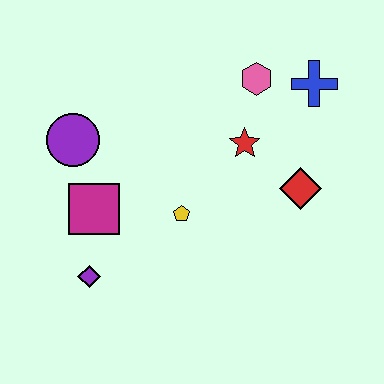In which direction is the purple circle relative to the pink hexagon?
The purple circle is to the left of the pink hexagon.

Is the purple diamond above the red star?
No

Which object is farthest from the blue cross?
The purple diamond is farthest from the blue cross.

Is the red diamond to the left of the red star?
No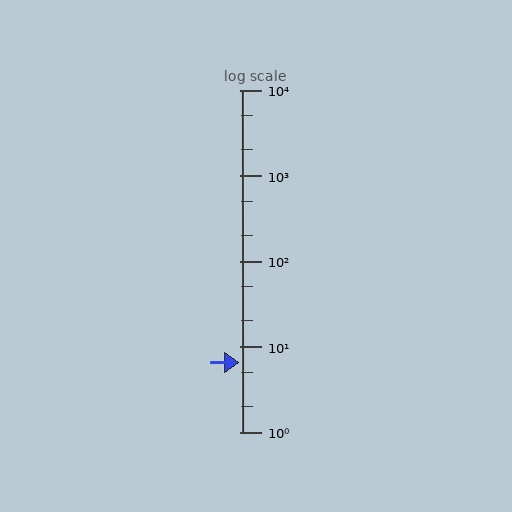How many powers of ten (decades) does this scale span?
The scale spans 4 decades, from 1 to 10000.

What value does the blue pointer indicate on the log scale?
The pointer indicates approximately 6.5.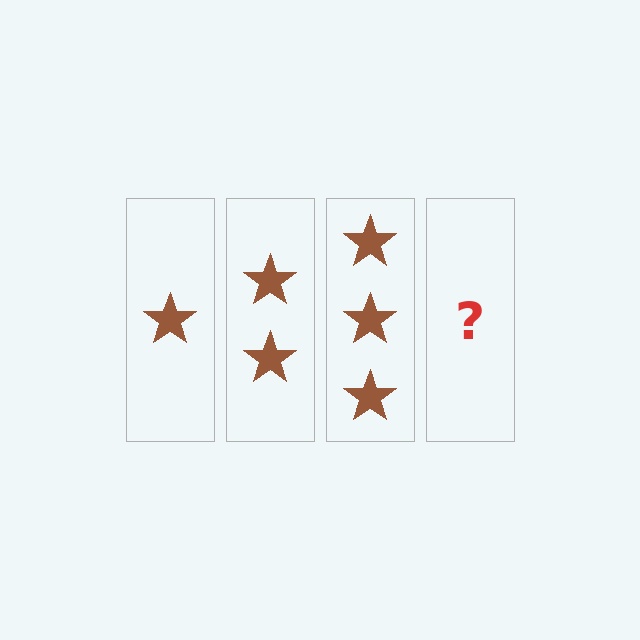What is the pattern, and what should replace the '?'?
The pattern is that each step adds one more star. The '?' should be 4 stars.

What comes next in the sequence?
The next element should be 4 stars.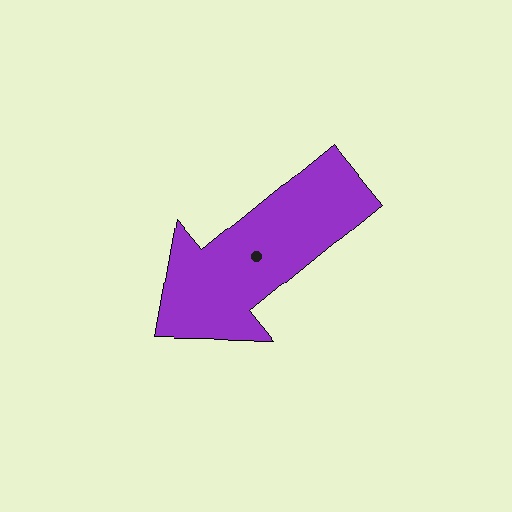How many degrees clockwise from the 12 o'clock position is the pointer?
Approximately 231 degrees.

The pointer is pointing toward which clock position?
Roughly 8 o'clock.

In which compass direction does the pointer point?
Southwest.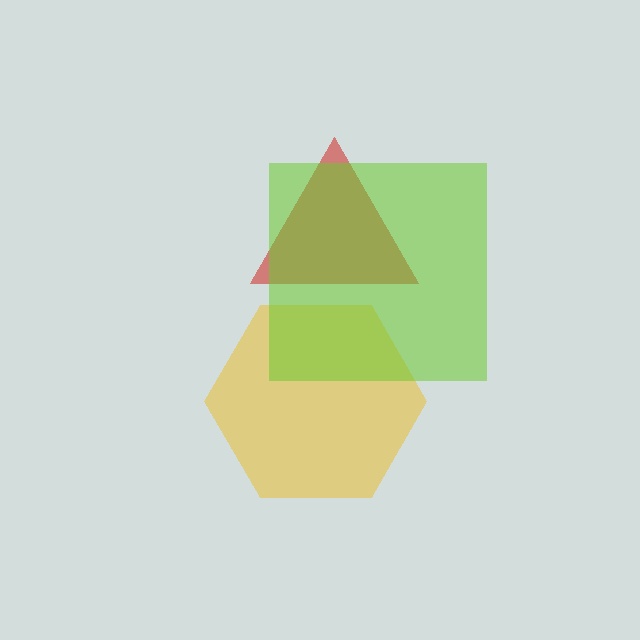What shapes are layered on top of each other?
The layered shapes are: a red triangle, a yellow hexagon, a lime square.